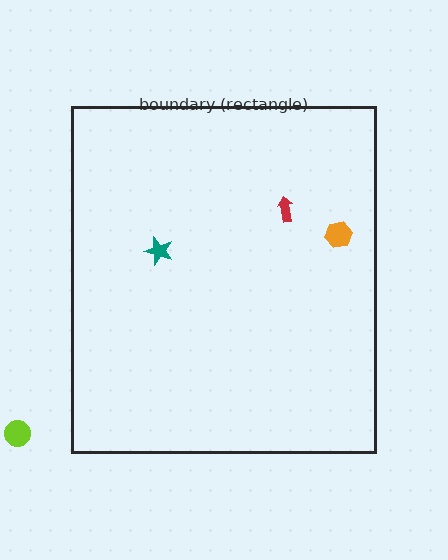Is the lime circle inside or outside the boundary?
Outside.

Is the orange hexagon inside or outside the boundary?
Inside.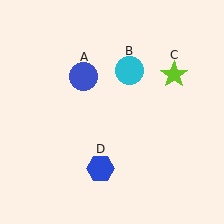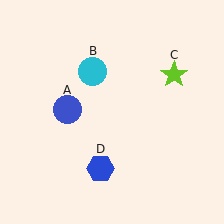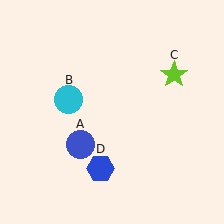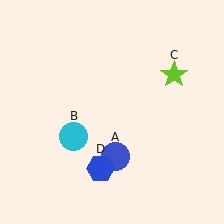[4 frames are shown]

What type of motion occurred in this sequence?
The blue circle (object A), cyan circle (object B) rotated counterclockwise around the center of the scene.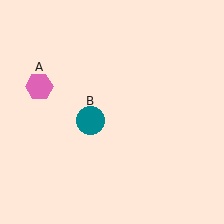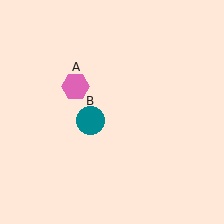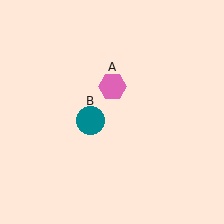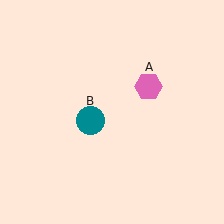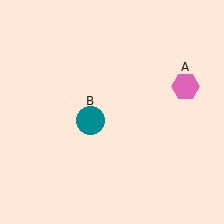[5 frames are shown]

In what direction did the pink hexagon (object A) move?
The pink hexagon (object A) moved right.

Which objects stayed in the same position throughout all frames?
Teal circle (object B) remained stationary.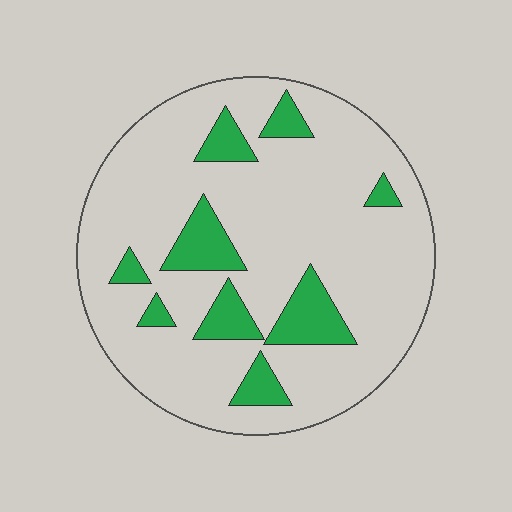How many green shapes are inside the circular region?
9.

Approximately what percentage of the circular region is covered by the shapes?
Approximately 15%.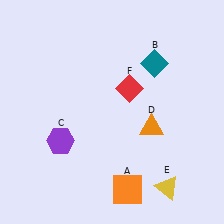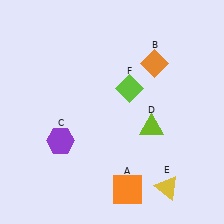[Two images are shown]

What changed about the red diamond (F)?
In Image 1, F is red. In Image 2, it changed to lime.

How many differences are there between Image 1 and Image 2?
There are 3 differences between the two images.